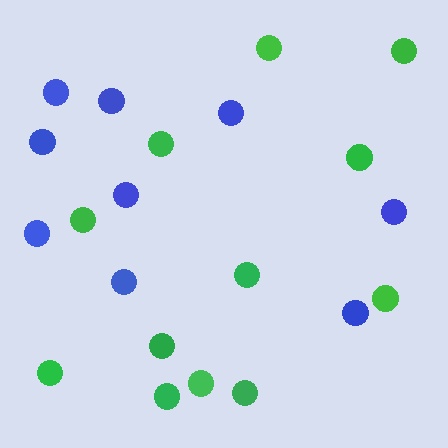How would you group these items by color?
There are 2 groups: one group of green circles (12) and one group of blue circles (9).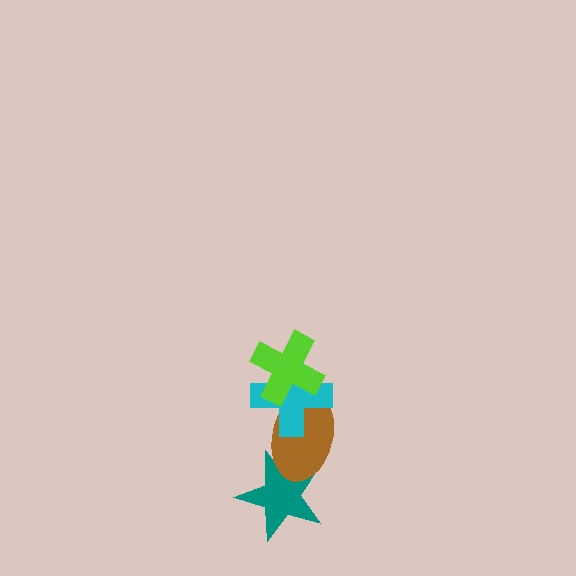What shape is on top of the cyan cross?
The lime cross is on top of the cyan cross.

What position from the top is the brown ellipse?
The brown ellipse is 3rd from the top.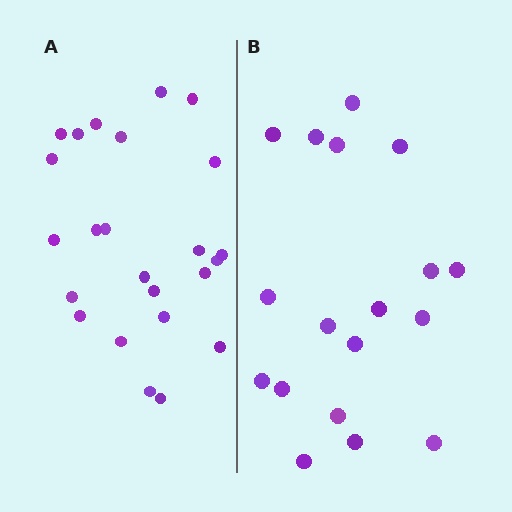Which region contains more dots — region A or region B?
Region A (the left region) has more dots.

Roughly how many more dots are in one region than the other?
Region A has about 6 more dots than region B.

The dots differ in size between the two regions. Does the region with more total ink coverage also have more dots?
No. Region B has more total ink coverage because its dots are larger, but region A actually contains more individual dots. Total area can be misleading — the number of items is what matters here.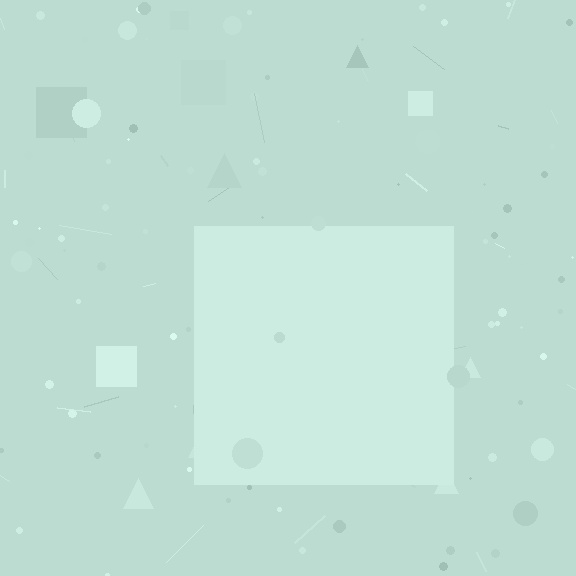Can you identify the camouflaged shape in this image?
The camouflaged shape is a square.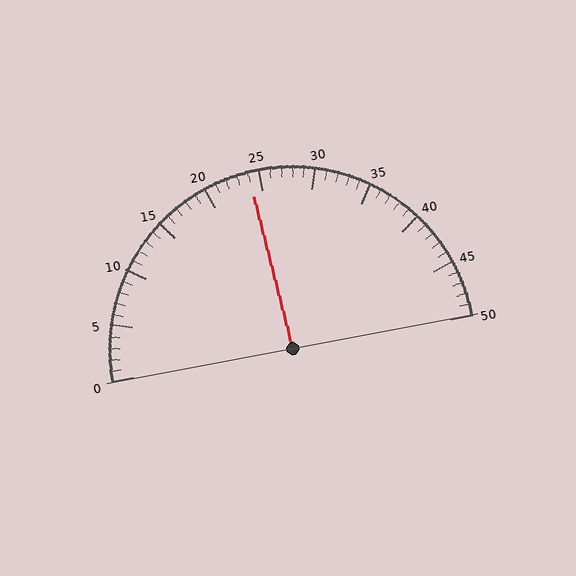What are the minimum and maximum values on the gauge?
The gauge ranges from 0 to 50.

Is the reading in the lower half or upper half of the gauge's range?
The reading is in the lower half of the range (0 to 50).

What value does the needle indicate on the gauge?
The needle indicates approximately 24.